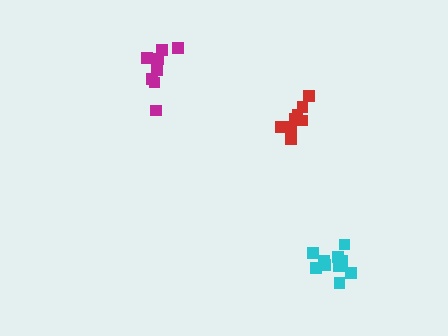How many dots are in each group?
Group 1: 8 dots, Group 2: 8 dots, Group 3: 10 dots (26 total).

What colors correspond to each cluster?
The clusters are colored: red, magenta, cyan.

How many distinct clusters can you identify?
There are 3 distinct clusters.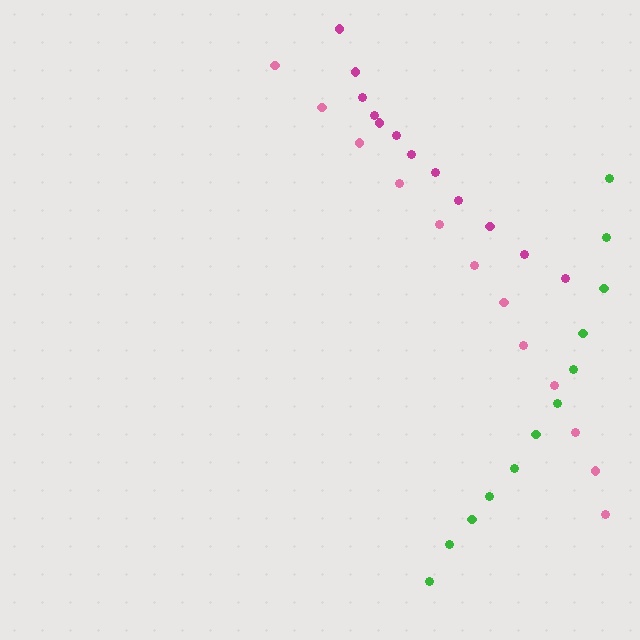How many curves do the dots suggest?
There are 3 distinct paths.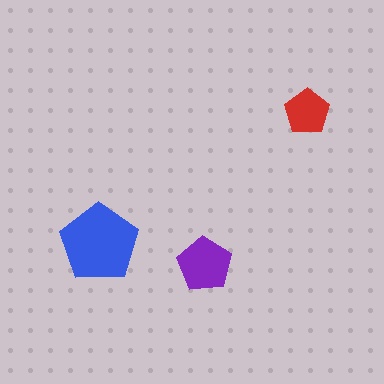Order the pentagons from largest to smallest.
the blue one, the purple one, the red one.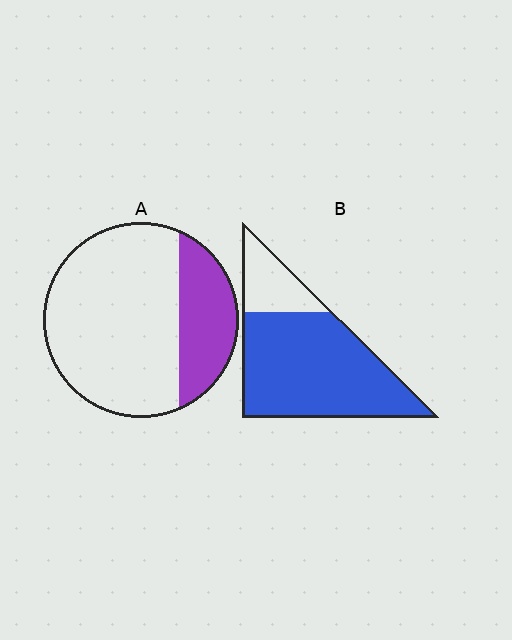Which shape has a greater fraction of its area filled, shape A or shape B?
Shape B.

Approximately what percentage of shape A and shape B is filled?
A is approximately 25% and B is approximately 80%.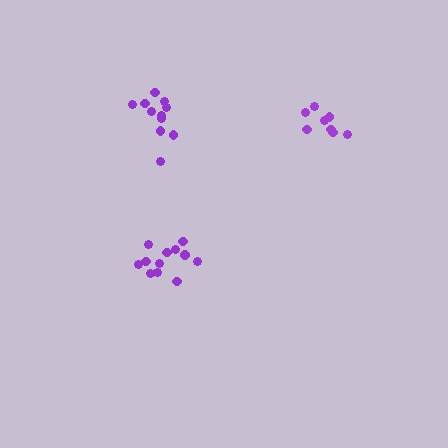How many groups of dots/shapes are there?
There are 3 groups.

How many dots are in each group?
Group 1: 12 dots, Group 2: 8 dots, Group 3: 11 dots (31 total).